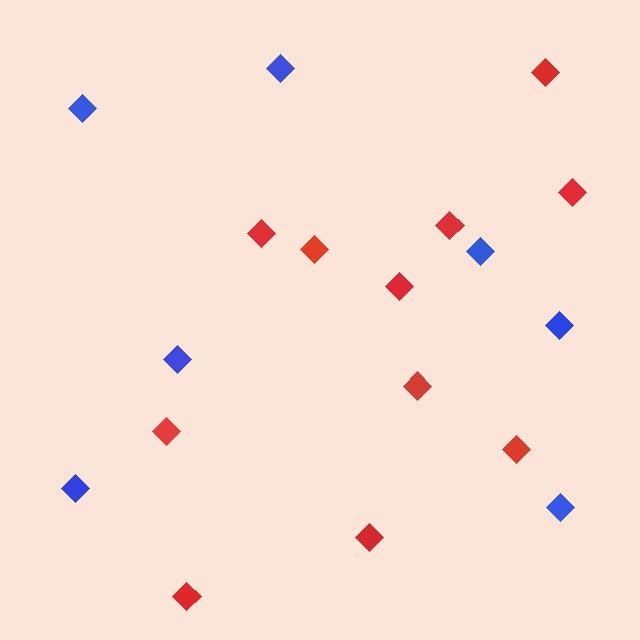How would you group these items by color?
There are 2 groups: one group of blue diamonds (7) and one group of red diamonds (11).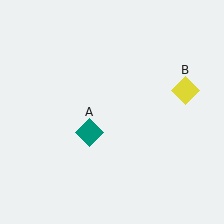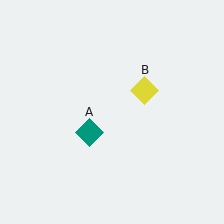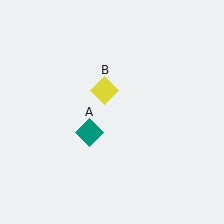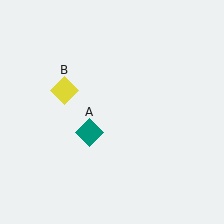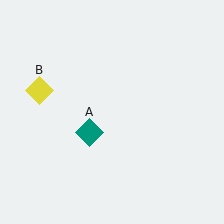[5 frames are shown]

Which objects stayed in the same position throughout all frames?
Teal diamond (object A) remained stationary.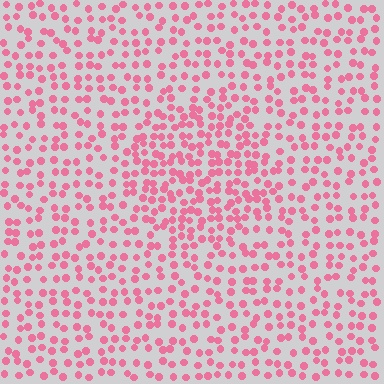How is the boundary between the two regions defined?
The boundary is defined by a change in element density (approximately 1.6x ratio). All elements are the same color, size, and shape.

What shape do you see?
I see a circle.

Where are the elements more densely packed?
The elements are more densely packed inside the circle boundary.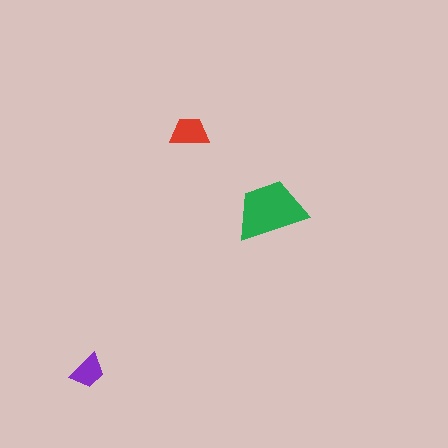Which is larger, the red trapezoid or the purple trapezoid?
The red one.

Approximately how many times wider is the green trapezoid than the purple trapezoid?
About 2 times wider.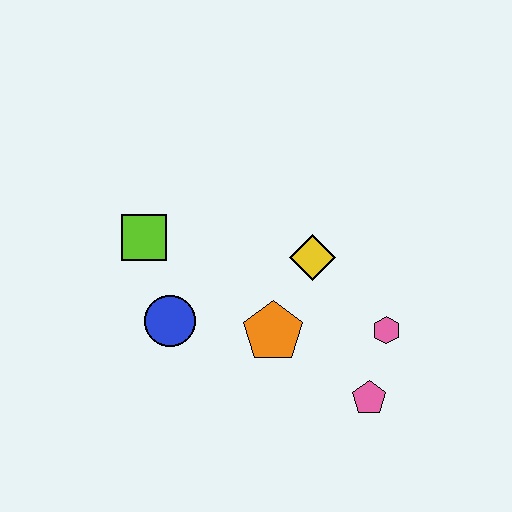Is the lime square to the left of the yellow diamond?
Yes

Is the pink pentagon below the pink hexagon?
Yes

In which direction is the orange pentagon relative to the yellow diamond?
The orange pentagon is below the yellow diamond.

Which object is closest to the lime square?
The blue circle is closest to the lime square.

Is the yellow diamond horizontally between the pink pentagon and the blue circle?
Yes